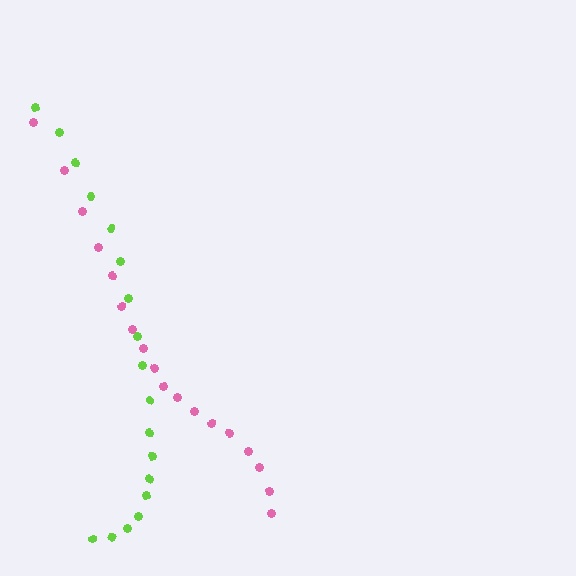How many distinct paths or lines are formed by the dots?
There are 2 distinct paths.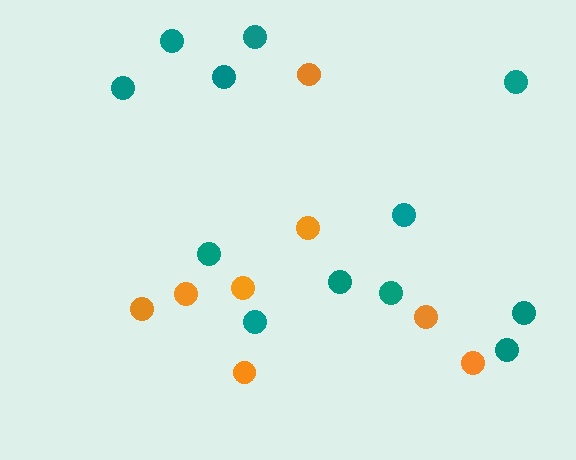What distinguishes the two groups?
There are 2 groups: one group of teal circles (12) and one group of orange circles (8).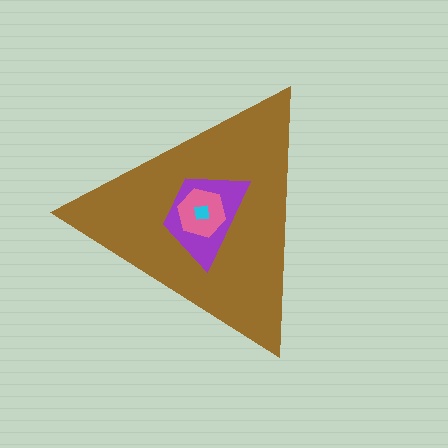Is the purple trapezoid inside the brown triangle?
Yes.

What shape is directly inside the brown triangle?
The purple trapezoid.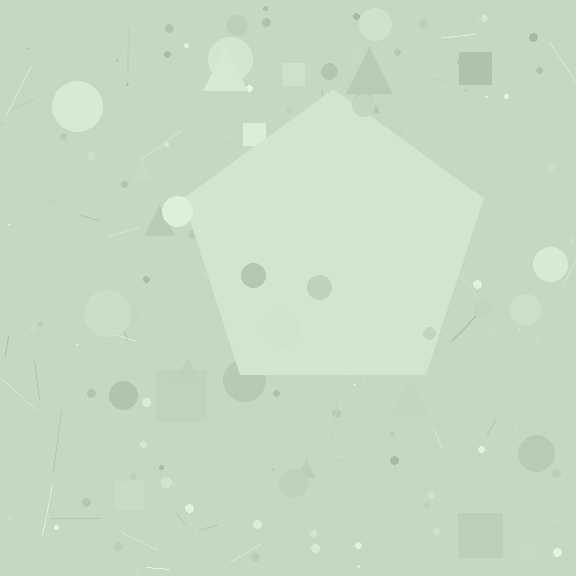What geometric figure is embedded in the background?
A pentagon is embedded in the background.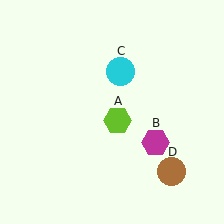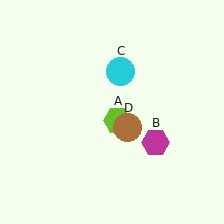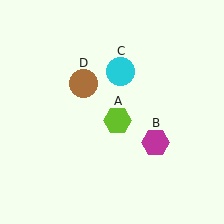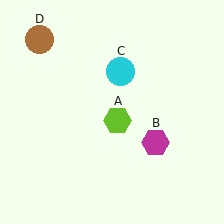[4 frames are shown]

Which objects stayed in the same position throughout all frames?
Lime hexagon (object A) and magenta hexagon (object B) and cyan circle (object C) remained stationary.